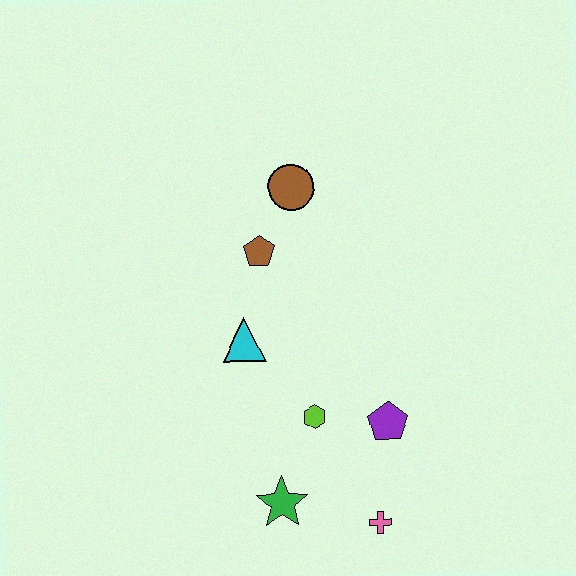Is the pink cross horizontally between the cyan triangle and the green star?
No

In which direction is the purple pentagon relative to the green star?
The purple pentagon is to the right of the green star.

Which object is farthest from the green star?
The brown circle is farthest from the green star.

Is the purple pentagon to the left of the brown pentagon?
No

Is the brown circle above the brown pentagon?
Yes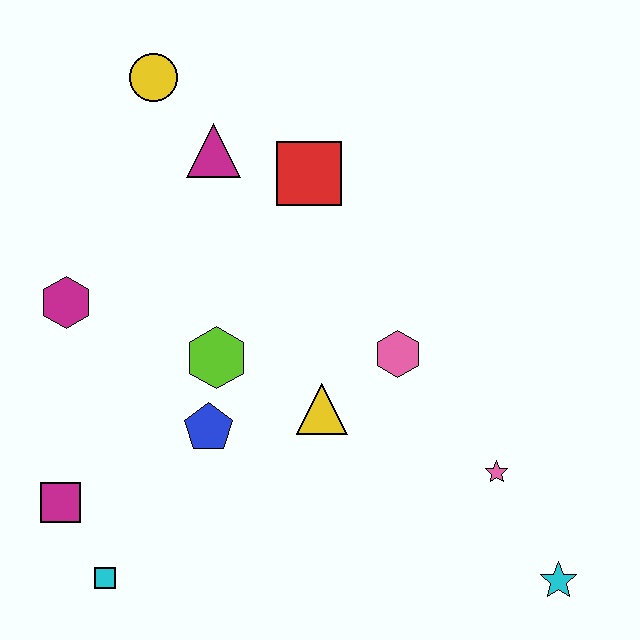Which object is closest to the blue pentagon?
The lime hexagon is closest to the blue pentagon.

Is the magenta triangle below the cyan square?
No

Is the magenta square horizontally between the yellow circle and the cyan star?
No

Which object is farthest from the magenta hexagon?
The cyan star is farthest from the magenta hexagon.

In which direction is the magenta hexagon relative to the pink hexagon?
The magenta hexagon is to the left of the pink hexagon.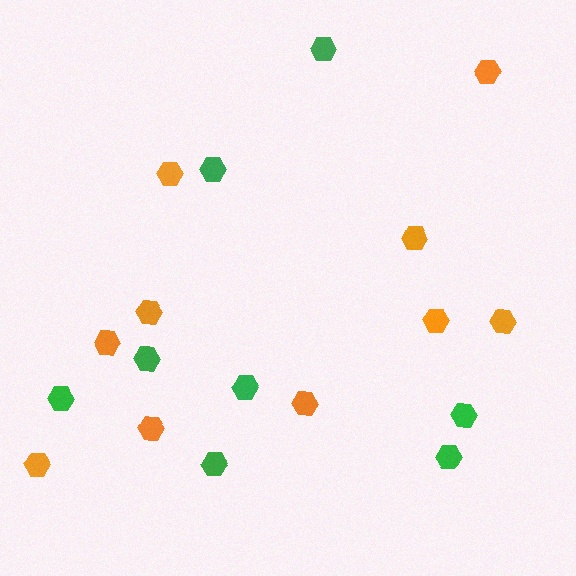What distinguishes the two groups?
There are 2 groups: one group of orange hexagons (10) and one group of green hexagons (8).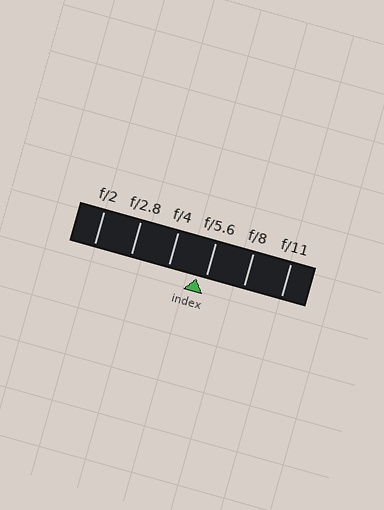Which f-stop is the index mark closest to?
The index mark is closest to f/5.6.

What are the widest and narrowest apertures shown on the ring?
The widest aperture shown is f/2 and the narrowest is f/11.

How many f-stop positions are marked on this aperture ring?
There are 6 f-stop positions marked.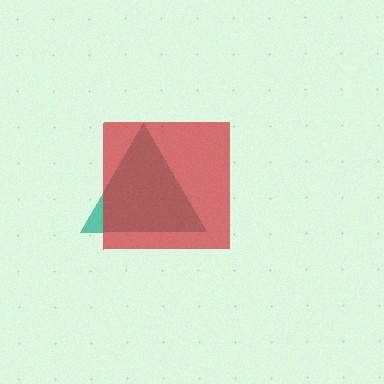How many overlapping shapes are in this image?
There are 2 overlapping shapes in the image.